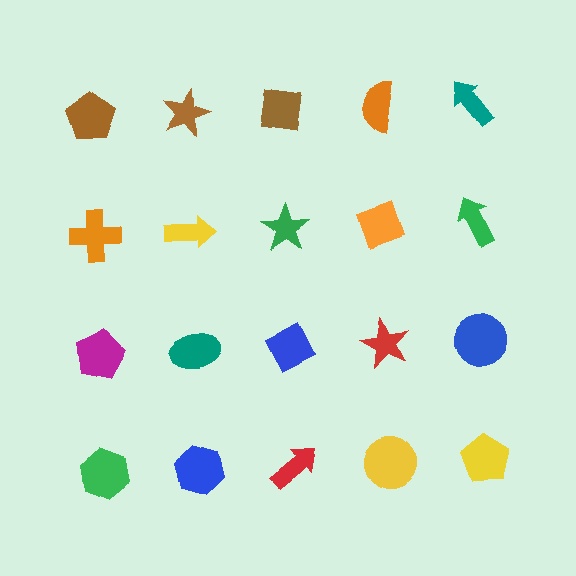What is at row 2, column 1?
An orange cross.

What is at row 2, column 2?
A yellow arrow.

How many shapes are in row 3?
5 shapes.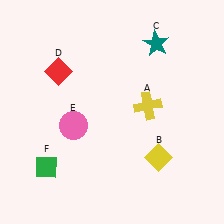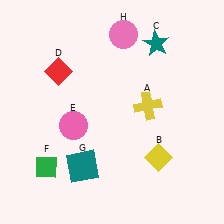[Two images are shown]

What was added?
A teal square (G), a pink circle (H) were added in Image 2.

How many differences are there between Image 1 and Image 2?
There are 2 differences between the two images.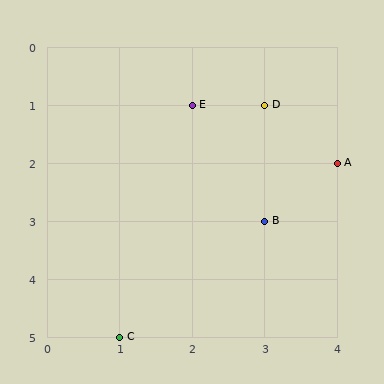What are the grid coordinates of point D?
Point D is at grid coordinates (3, 1).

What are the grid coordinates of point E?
Point E is at grid coordinates (2, 1).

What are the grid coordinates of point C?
Point C is at grid coordinates (1, 5).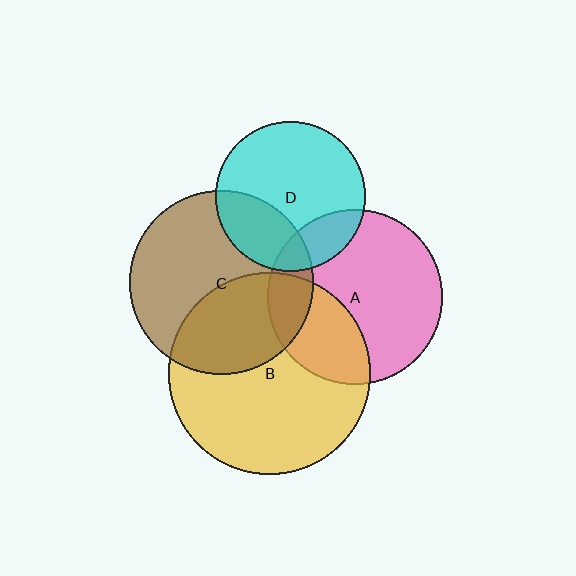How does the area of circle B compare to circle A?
Approximately 1.3 times.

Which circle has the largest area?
Circle B (yellow).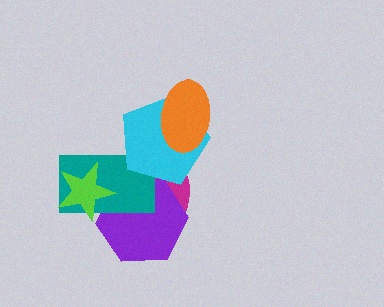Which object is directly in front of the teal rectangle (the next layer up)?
The cyan pentagon is directly in front of the teal rectangle.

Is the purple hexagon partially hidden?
Yes, it is partially covered by another shape.